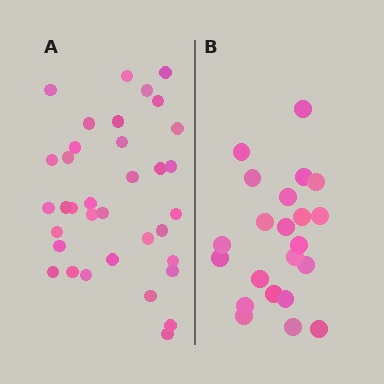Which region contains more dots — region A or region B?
Region A (the left region) has more dots.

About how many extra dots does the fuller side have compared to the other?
Region A has approximately 15 more dots than region B.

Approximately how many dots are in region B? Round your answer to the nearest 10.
About 20 dots. (The exact count is 22, which rounds to 20.)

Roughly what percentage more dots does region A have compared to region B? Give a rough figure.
About 60% more.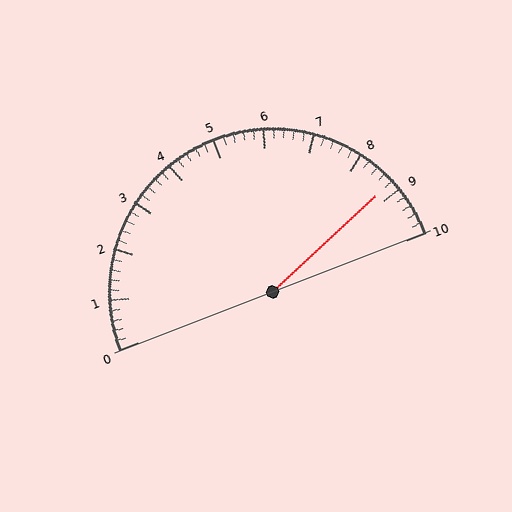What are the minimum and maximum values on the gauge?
The gauge ranges from 0 to 10.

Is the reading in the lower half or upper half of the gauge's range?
The reading is in the upper half of the range (0 to 10).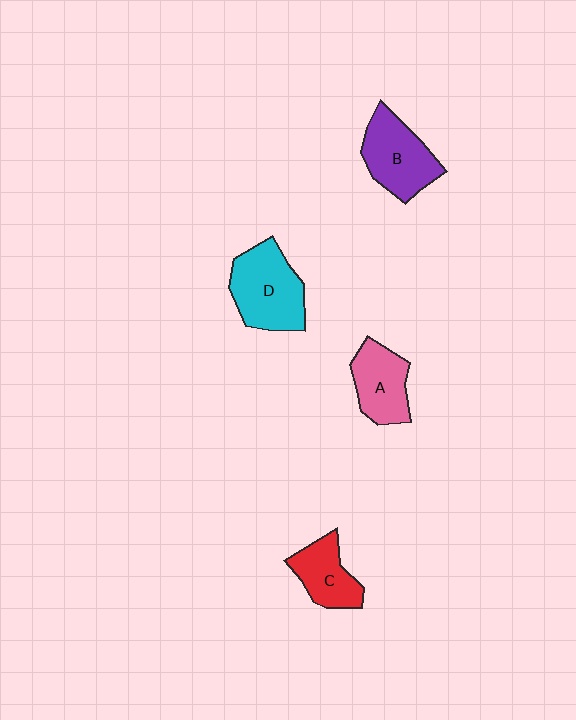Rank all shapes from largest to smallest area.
From largest to smallest: D (cyan), B (purple), A (pink), C (red).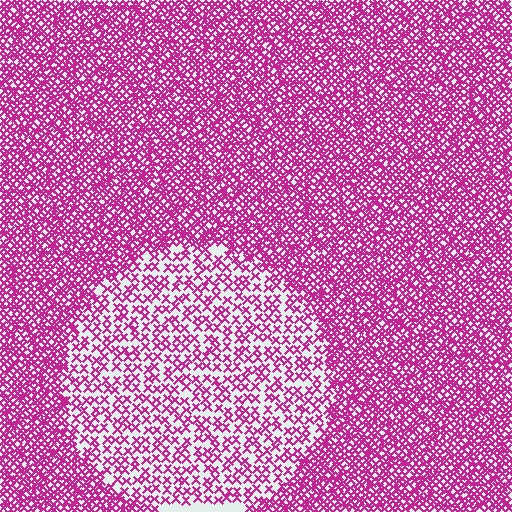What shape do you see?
I see a circle.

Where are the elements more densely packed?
The elements are more densely packed outside the circle boundary.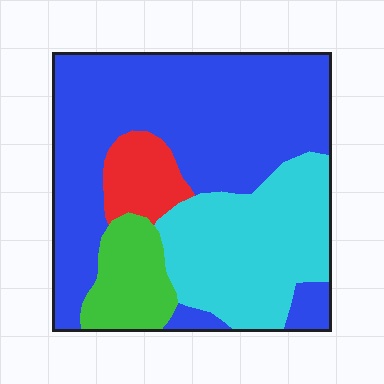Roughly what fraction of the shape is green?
Green covers roughly 10% of the shape.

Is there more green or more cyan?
Cyan.